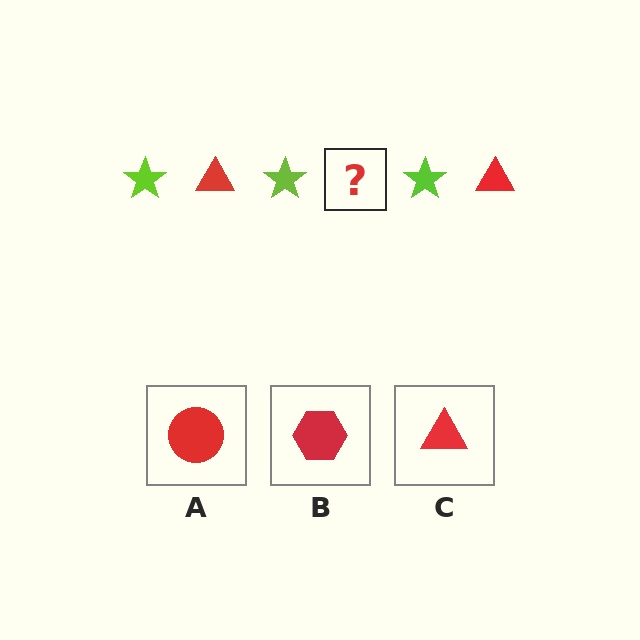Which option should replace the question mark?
Option C.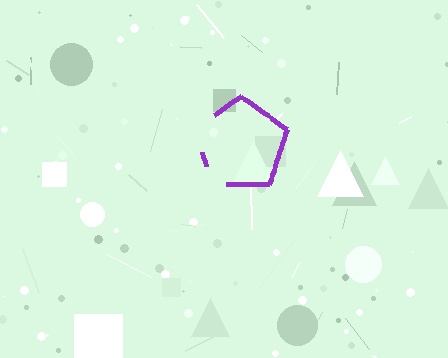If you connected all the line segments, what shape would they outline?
They would outline a pentagon.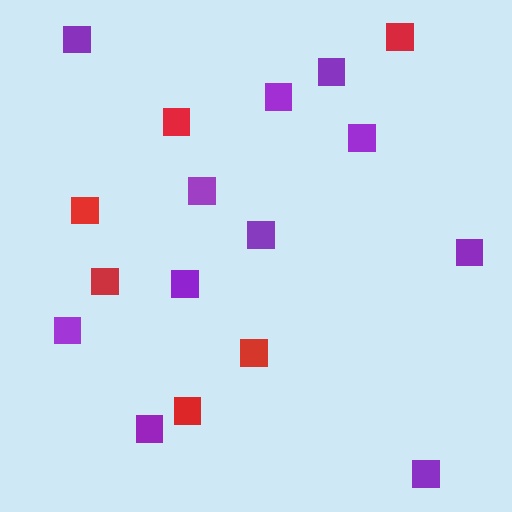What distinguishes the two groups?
There are 2 groups: one group of red squares (6) and one group of purple squares (11).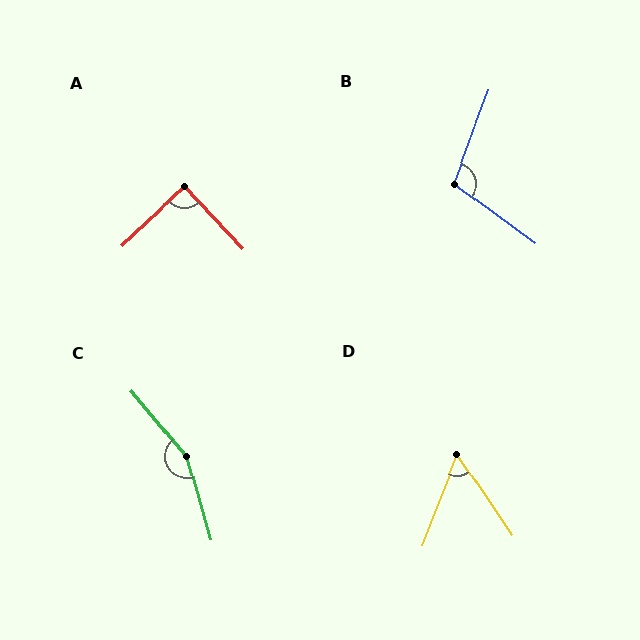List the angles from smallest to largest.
D (55°), A (91°), B (105°), C (156°).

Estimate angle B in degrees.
Approximately 105 degrees.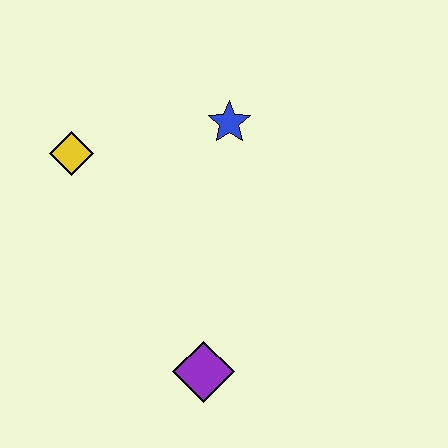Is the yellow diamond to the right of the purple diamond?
No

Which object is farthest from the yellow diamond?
The purple diamond is farthest from the yellow diamond.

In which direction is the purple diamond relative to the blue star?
The purple diamond is below the blue star.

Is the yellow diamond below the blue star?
Yes